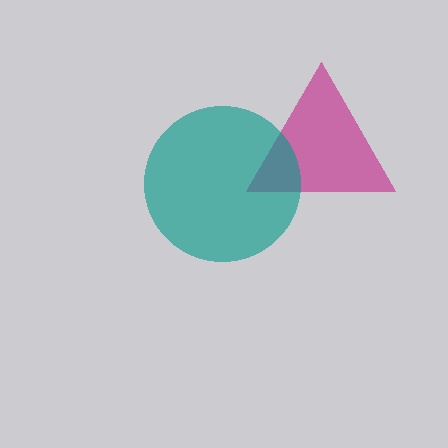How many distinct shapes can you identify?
There are 2 distinct shapes: a magenta triangle, a teal circle.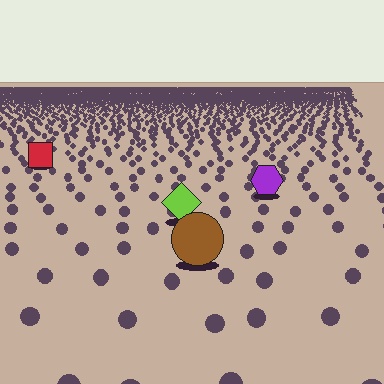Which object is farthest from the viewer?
The red square is farthest from the viewer. It appears smaller and the ground texture around it is denser.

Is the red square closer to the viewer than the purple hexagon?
No. The purple hexagon is closer — you can tell from the texture gradient: the ground texture is coarser near it.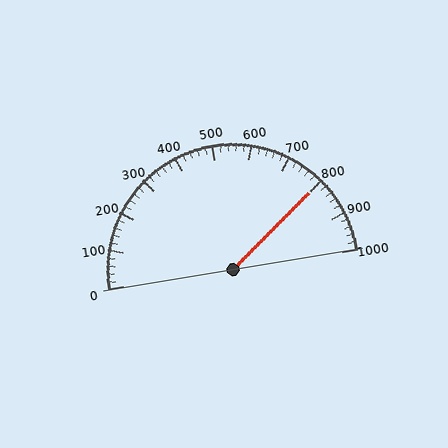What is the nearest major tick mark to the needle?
The nearest major tick mark is 800.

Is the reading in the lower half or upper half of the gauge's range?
The reading is in the upper half of the range (0 to 1000).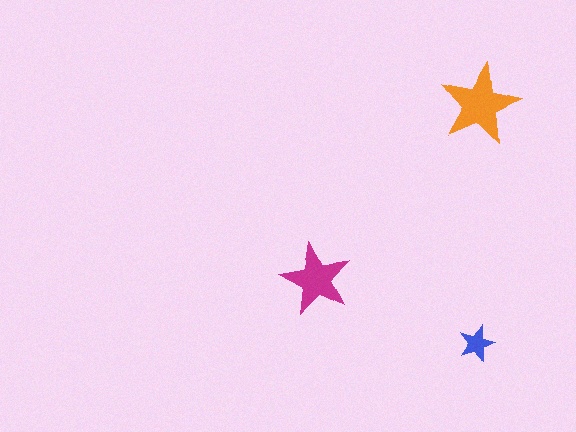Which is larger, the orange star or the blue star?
The orange one.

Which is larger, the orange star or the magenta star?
The orange one.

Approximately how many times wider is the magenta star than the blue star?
About 2 times wider.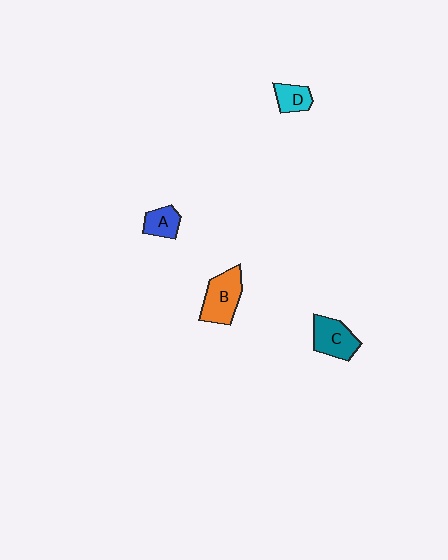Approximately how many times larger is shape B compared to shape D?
Approximately 1.9 times.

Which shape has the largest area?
Shape B (orange).